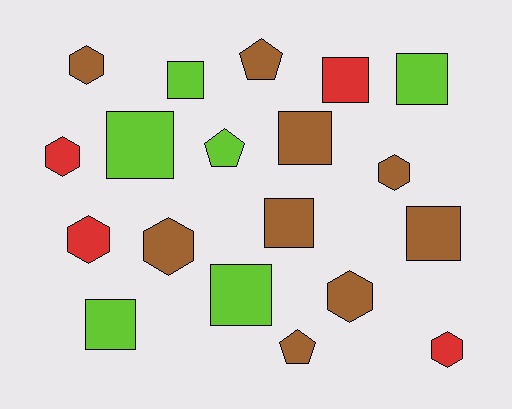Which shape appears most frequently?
Square, with 9 objects.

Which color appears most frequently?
Brown, with 9 objects.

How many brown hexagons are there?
There are 4 brown hexagons.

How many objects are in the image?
There are 19 objects.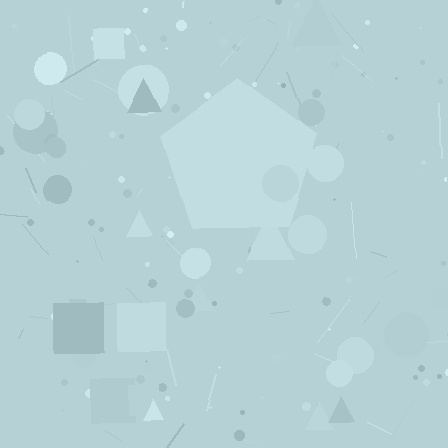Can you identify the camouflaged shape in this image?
The camouflaged shape is a pentagon.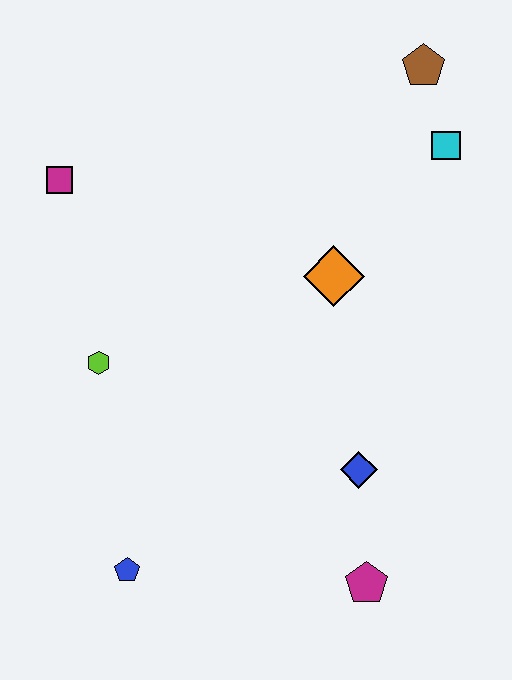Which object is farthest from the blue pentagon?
The brown pentagon is farthest from the blue pentagon.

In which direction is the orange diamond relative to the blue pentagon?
The orange diamond is above the blue pentagon.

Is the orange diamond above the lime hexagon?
Yes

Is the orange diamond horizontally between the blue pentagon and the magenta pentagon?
Yes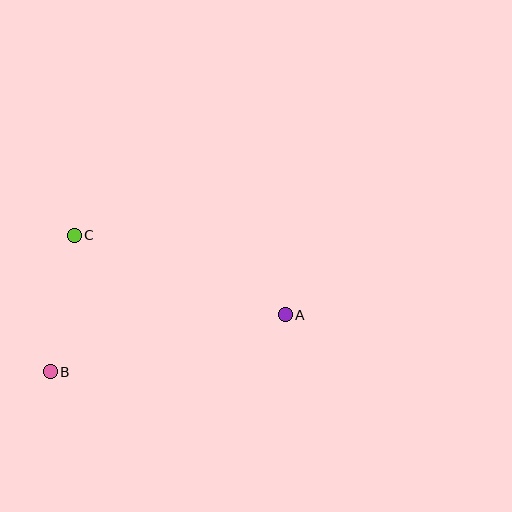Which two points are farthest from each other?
Points A and B are farthest from each other.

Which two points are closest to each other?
Points B and C are closest to each other.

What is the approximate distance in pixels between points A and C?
The distance between A and C is approximately 225 pixels.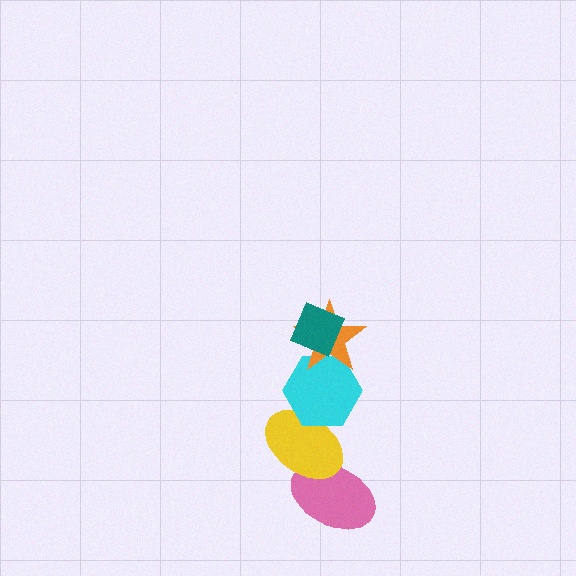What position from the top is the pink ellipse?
The pink ellipse is 5th from the top.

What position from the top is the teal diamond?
The teal diamond is 1st from the top.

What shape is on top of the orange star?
The teal diamond is on top of the orange star.